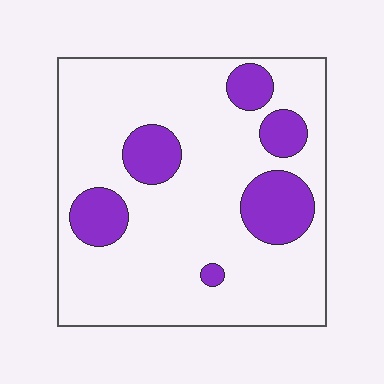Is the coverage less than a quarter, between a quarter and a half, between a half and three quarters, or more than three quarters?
Less than a quarter.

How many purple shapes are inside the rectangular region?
6.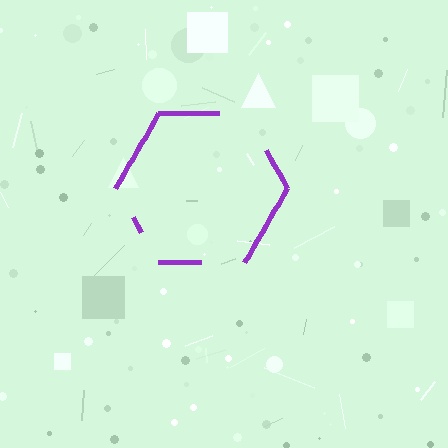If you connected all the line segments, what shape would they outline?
They would outline a hexagon.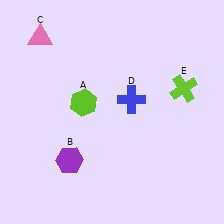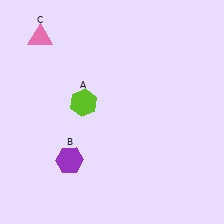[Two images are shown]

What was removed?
The blue cross (D), the lime cross (E) were removed in Image 2.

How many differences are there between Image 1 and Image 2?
There are 2 differences between the two images.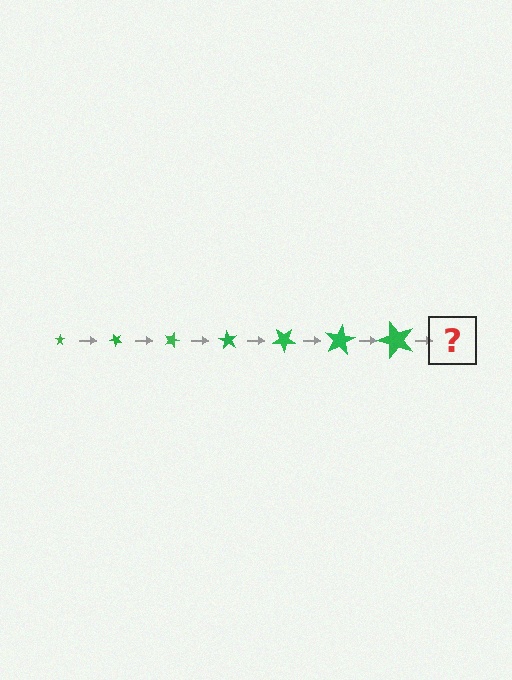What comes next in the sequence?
The next element should be a star, larger than the previous one and rotated 315 degrees from the start.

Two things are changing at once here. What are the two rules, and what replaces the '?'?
The two rules are that the star grows larger each step and it rotates 45 degrees each step. The '?' should be a star, larger than the previous one and rotated 315 degrees from the start.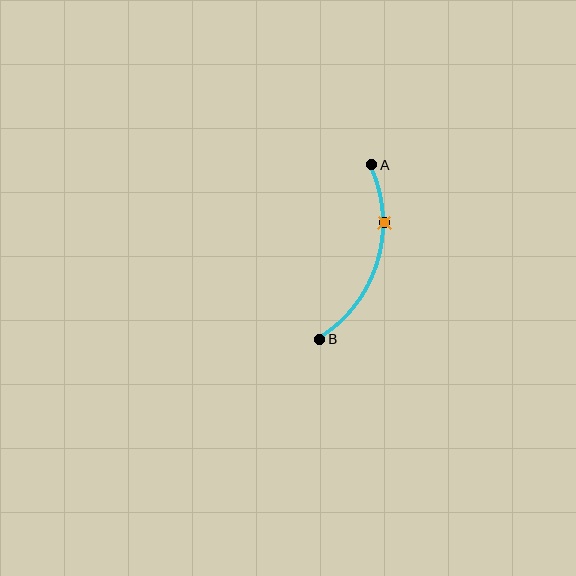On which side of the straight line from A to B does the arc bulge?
The arc bulges to the right of the straight line connecting A and B.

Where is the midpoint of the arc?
The arc midpoint is the point on the curve farthest from the straight line joining A and B. It sits to the right of that line.